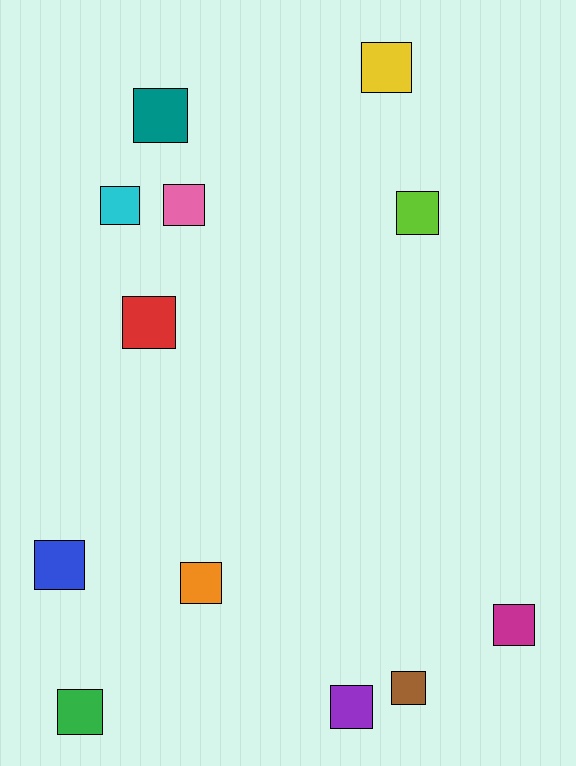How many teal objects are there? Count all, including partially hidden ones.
There is 1 teal object.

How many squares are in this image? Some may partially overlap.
There are 12 squares.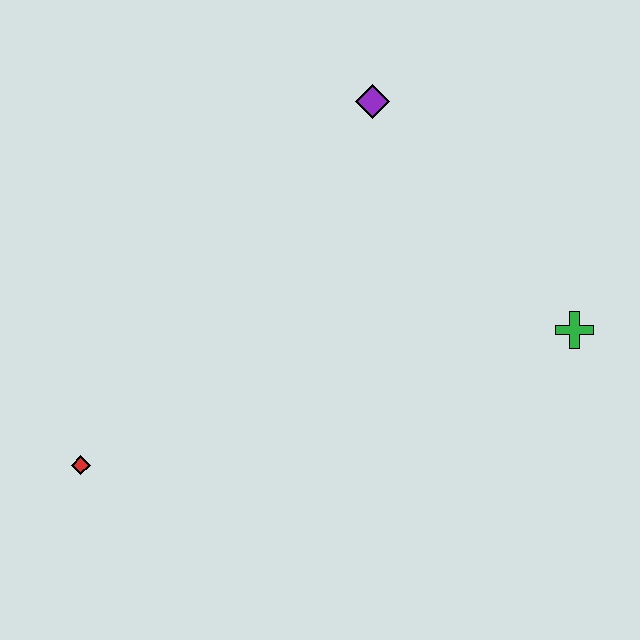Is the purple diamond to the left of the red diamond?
No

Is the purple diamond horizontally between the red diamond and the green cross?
Yes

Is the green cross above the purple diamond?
No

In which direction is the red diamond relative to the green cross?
The red diamond is to the left of the green cross.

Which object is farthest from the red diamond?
The green cross is farthest from the red diamond.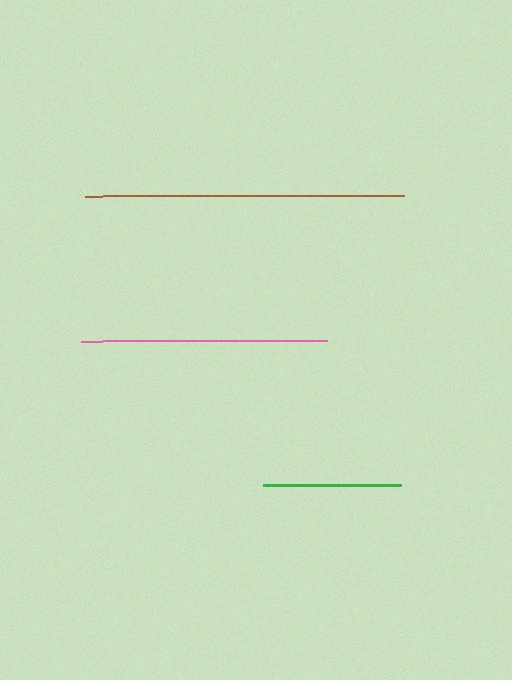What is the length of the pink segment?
The pink segment is approximately 245 pixels long.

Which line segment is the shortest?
The green line is the shortest at approximately 138 pixels.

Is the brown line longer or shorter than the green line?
The brown line is longer than the green line.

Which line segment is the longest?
The brown line is the longest at approximately 319 pixels.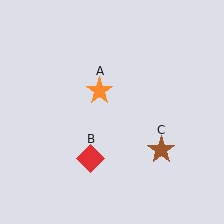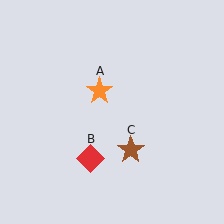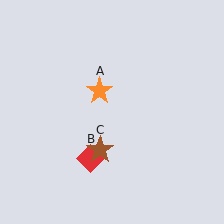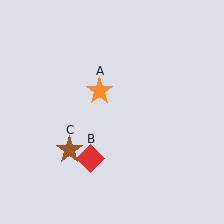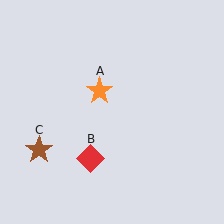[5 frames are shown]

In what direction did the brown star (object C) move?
The brown star (object C) moved left.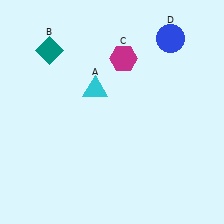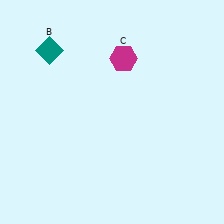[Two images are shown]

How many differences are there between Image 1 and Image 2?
There are 2 differences between the two images.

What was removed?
The blue circle (D), the cyan triangle (A) were removed in Image 2.